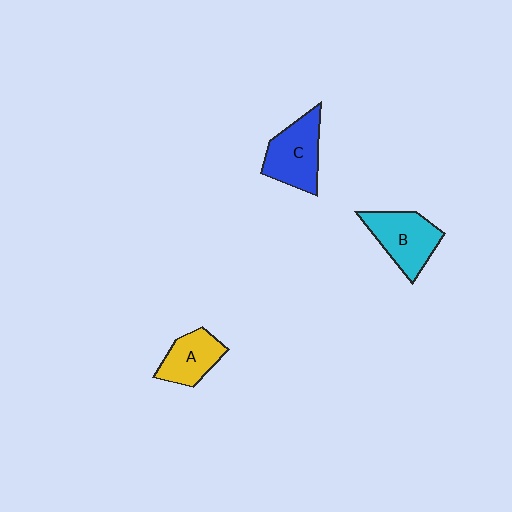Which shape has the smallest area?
Shape A (yellow).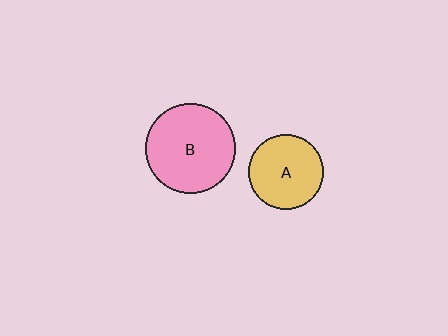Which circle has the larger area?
Circle B (pink).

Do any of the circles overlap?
No, none of the circles overlap.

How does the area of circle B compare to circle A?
Approximately 1.4 times.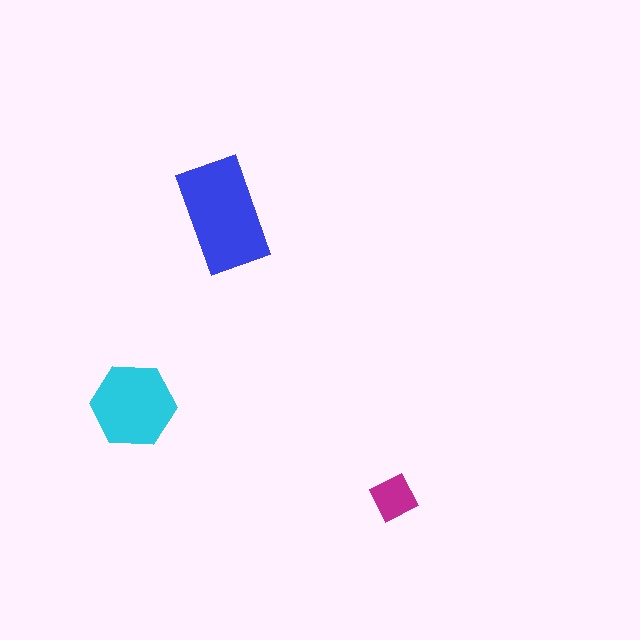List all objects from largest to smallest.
The blue rectangle, the cyan hexagon, the magenta square.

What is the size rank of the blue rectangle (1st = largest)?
1st.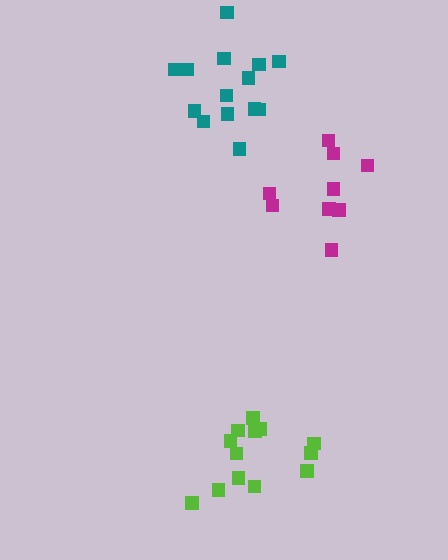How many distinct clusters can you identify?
There are 3 distinct clusters.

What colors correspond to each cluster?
The clusters are colored: magenta, lime, teal.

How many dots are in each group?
Group 1: 9 dots, Group 2: 13 dots, Group 3: 14 dots (36 total).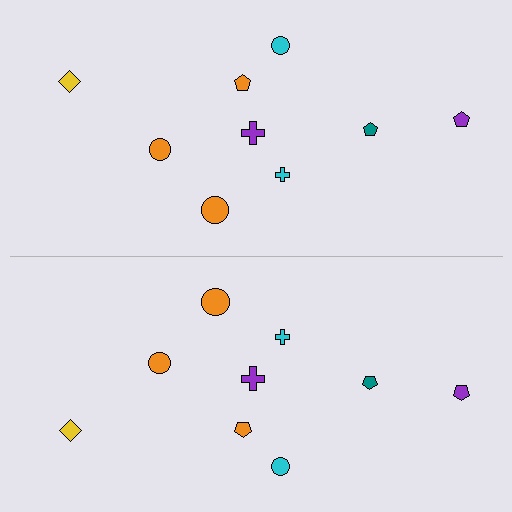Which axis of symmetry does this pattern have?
The pattern has a horizontal axis of symmetry running through the center of the image.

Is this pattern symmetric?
Yes, this pattern has bilateral (reflection) symmetry.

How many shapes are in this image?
There are 18 shapes in this image.